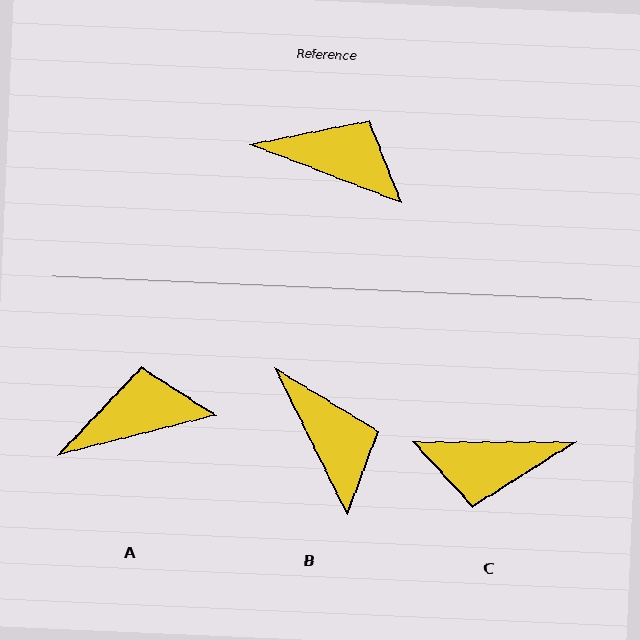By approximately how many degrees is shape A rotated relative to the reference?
Approximately 35 degrees counter-clockwise.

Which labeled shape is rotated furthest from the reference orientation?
C, about 159 degrees away.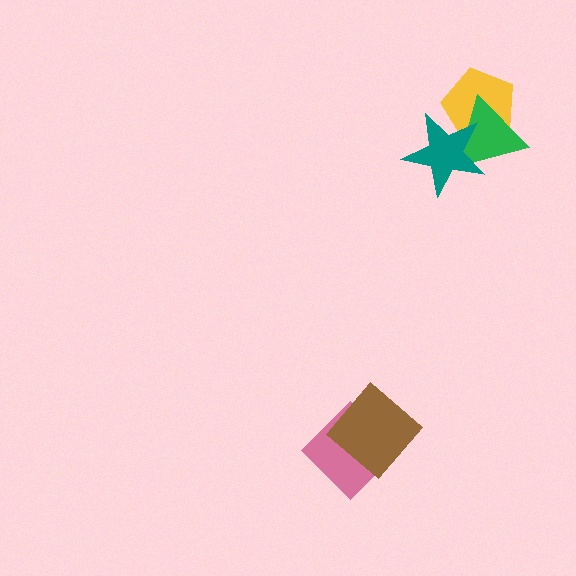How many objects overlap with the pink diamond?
1 object overlaps with the pink diamond.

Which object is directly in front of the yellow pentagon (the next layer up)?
The green triangle is directly in front of the yellow pentagon.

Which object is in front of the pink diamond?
The brown diamond is in front of the pink diamond.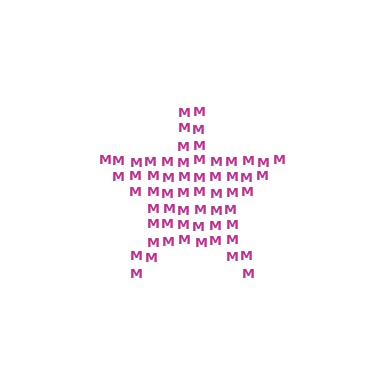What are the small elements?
The small elements are letter M's.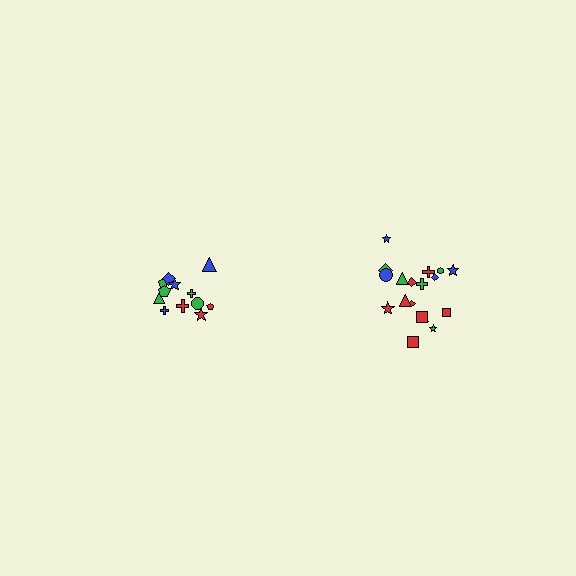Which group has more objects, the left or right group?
The right group.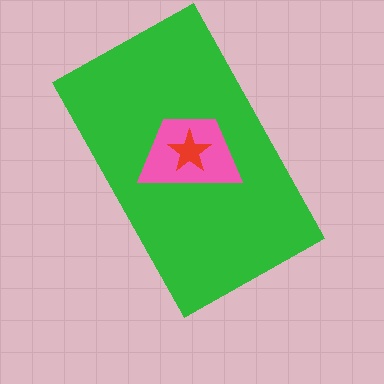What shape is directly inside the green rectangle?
The pink trapezoid.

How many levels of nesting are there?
3.